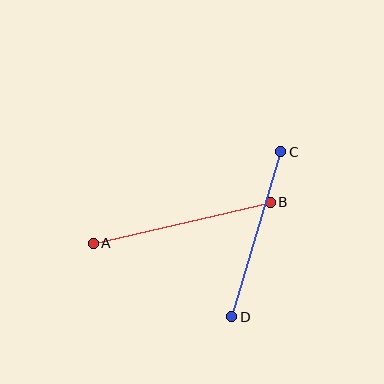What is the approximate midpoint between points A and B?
The midpoint is at approximately (182, 223) pixels.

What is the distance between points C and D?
The distance is approximately 172 pixels.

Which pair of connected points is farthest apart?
Points A and B are farthest apart.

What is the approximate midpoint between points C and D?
The midpoint is at approximately (256, 234) pixels.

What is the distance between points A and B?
The distance is approximately 182 pixels.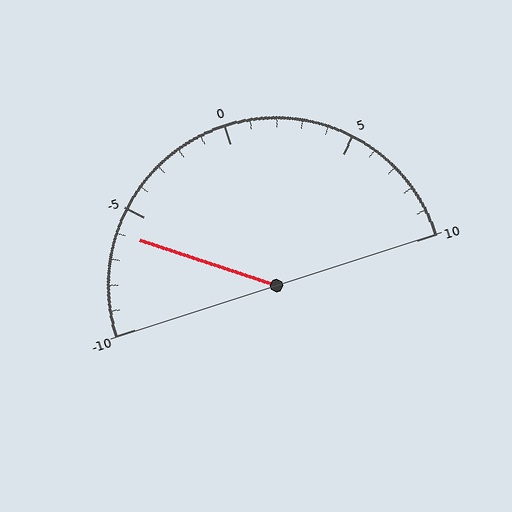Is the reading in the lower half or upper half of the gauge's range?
The reading is in the lower half of the range (-10 to 10).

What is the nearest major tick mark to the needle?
The nearest major tick mark is -5.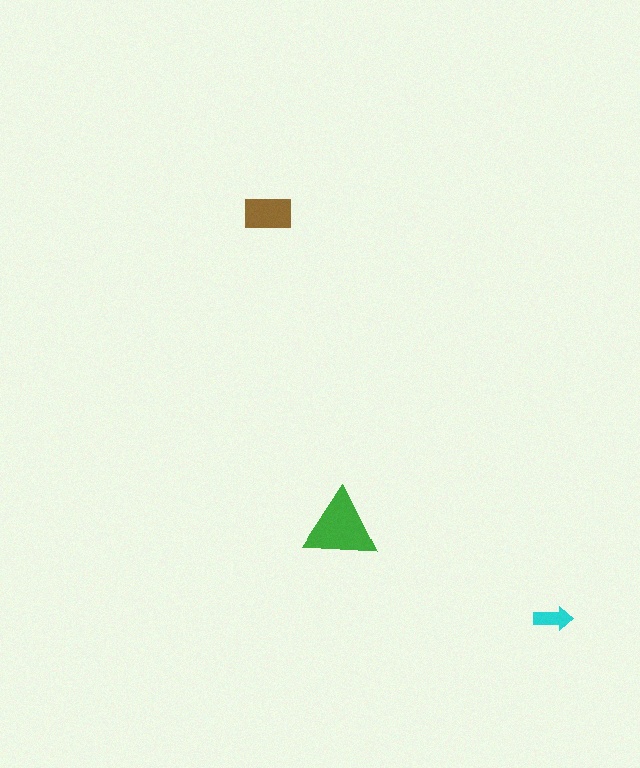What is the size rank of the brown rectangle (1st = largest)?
2nd.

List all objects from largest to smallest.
The green triangle, the brown rectangle, the cyan arrow.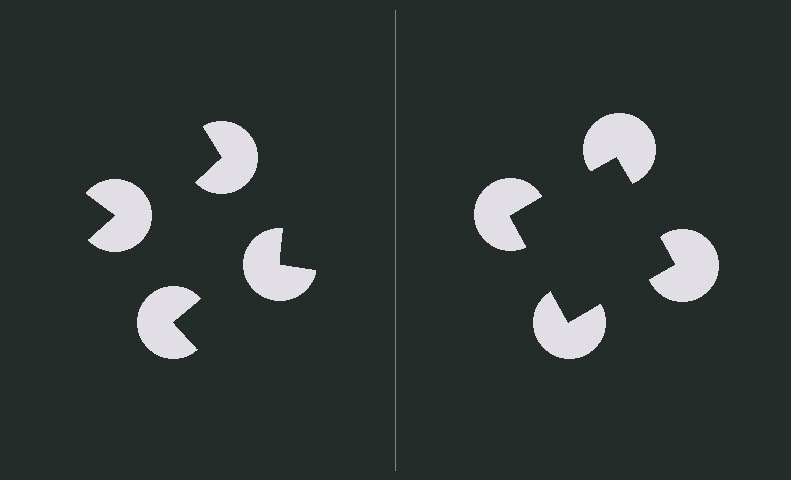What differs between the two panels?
The pac-man discs are positioned identically on both sides; only the wedge orientations differ. On the right they align to a square; on the left they are misaligned.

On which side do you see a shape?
An illusory square appears on the right side. On the left side the wedge cuts are rotated, so no coherent shape forms.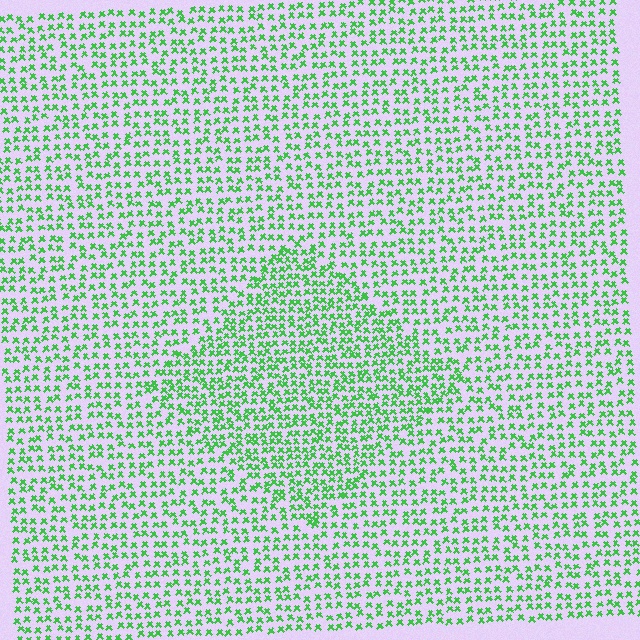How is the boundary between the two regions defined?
The boundary is defined by a change in element density (approximately 1.5x ratio). All elements are the same color, size, and shape.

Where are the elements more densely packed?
The elements are more densely packed inside the diamond boundary.